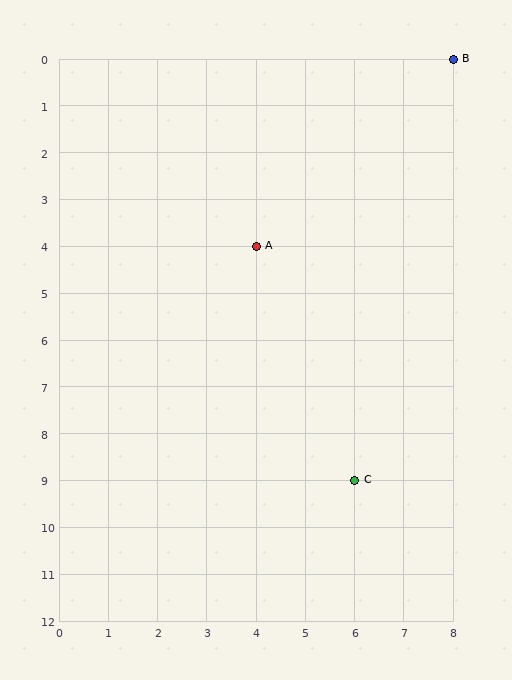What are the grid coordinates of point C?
Point C is at grid coordinates (6, 9).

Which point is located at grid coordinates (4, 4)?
Point A is at (4, 4).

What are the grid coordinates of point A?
Point A is at grid coordinates (4, 4).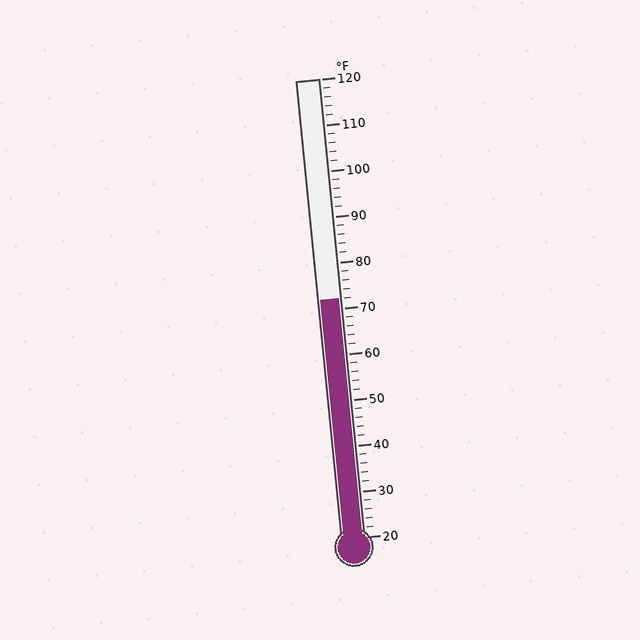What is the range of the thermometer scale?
The thermometer scale ranges from 20°F to 120°F.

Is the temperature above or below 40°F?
The temperature is above 40°F.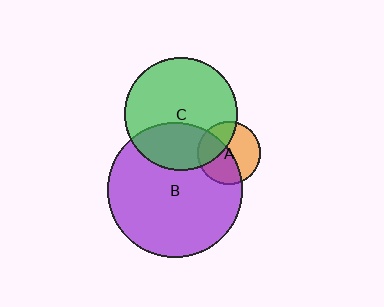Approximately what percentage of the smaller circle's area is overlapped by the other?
Approximately 50%.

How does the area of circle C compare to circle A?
Approximately 3.1 times.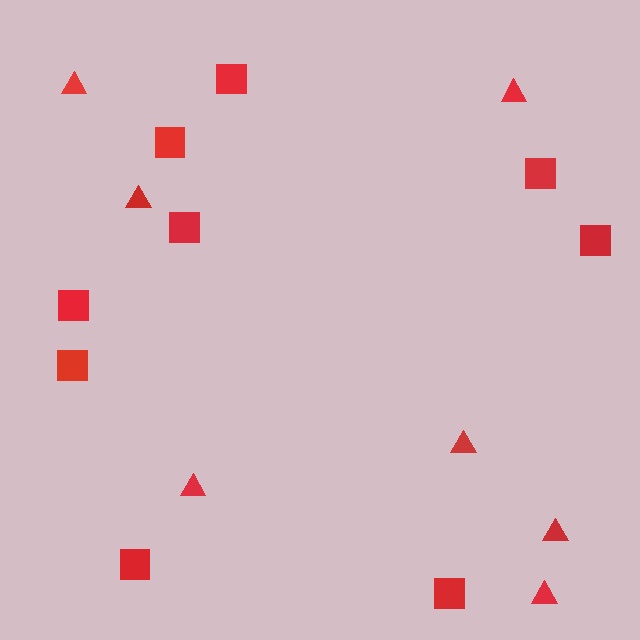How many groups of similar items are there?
There are 2 groups: one group of triangles (7) and one group of squares (9).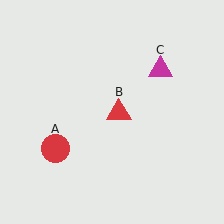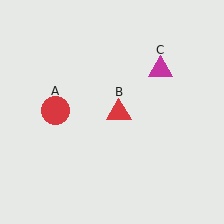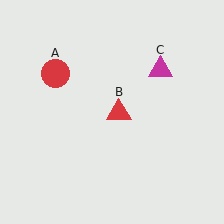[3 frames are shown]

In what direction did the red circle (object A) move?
The red circle (object A) moved up.